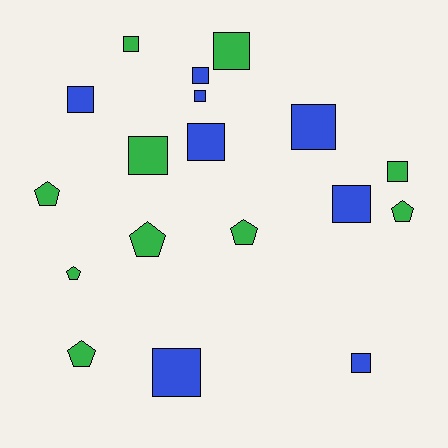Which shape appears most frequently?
Square, with 12 objects.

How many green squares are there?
There are 4 green squares.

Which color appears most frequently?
Green, with 10 objects.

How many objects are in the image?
There are 18 objects.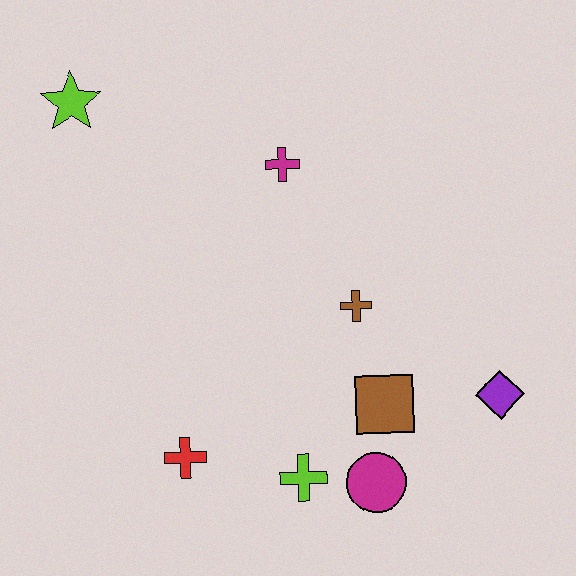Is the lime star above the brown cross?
Yes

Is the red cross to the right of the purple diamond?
No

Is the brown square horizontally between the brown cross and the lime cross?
No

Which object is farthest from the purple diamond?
The lime star is farthest from the purple diamond.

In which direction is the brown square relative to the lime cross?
The brown square is to the right of the lime cross.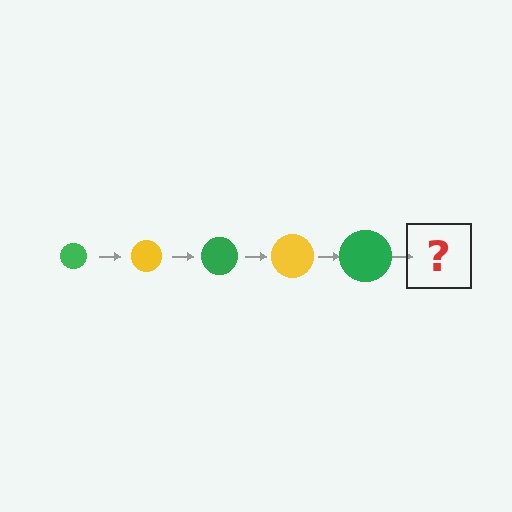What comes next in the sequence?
The next element should be a yellow circle, larger than the previous one.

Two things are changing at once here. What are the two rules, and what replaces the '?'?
The two rules are that the circle grows larger each step and the color cycles through green and yellow. The '?' should be a yellow circle, larger than the previous one.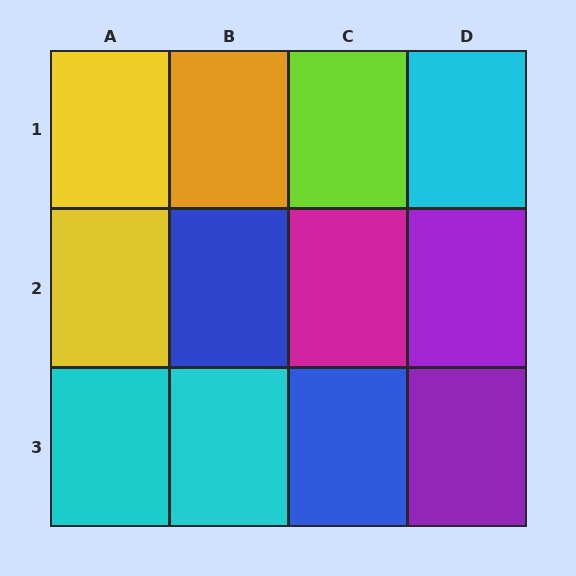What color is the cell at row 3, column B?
Cyan.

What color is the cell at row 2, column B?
Blue.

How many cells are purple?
2 cells are purple.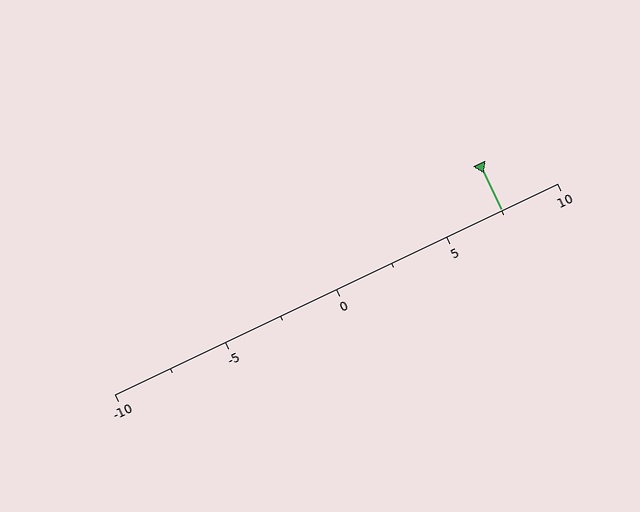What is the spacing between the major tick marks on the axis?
The major ticks are spaced 5 apart.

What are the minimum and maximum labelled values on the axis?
The axis runs from -10 to 10.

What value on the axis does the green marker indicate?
The marker indicates approximately 7.5.